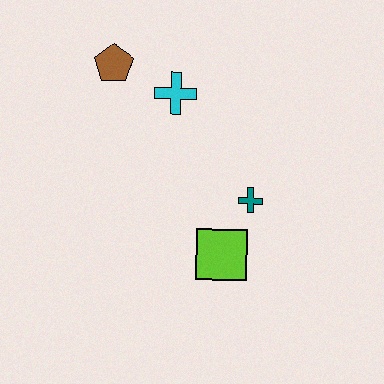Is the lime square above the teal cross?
No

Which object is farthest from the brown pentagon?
The lime square is farthest from the brown pentagon.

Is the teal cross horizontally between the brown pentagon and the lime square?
No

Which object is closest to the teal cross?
The lime square is closest to the teal cross.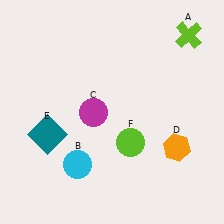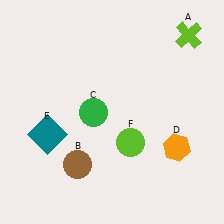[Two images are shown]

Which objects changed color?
B changed from cyan to brown. C changed from magenta to green.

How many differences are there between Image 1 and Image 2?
There are 2 differences between the two images.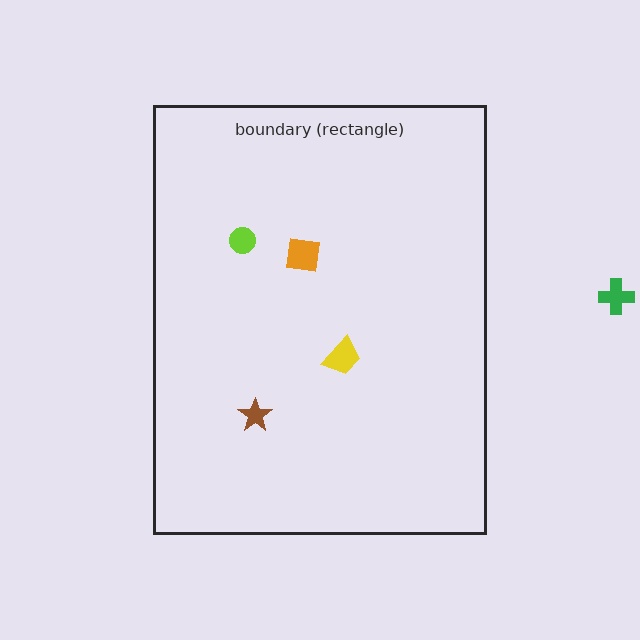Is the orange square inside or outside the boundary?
Inside.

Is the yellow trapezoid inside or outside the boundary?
Inside.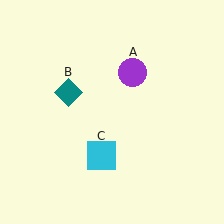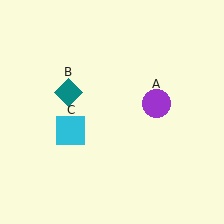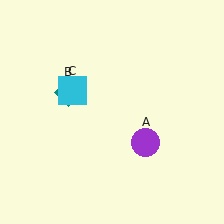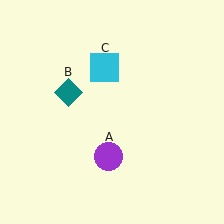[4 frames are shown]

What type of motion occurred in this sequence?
The purple circle (object A), cyan square (object C) rotated clockwise around the center of the scene.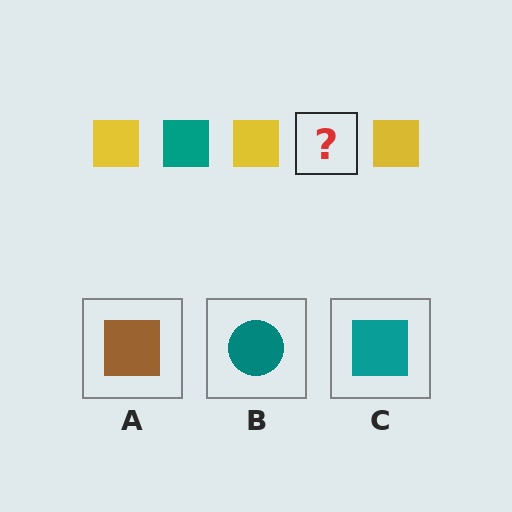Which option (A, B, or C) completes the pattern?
C.